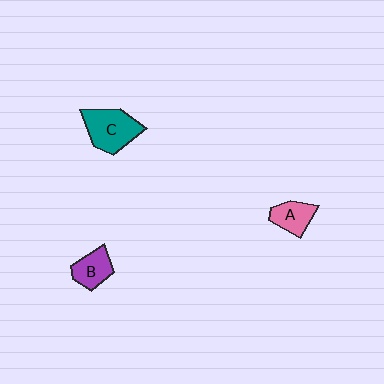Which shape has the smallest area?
Shape A (pink).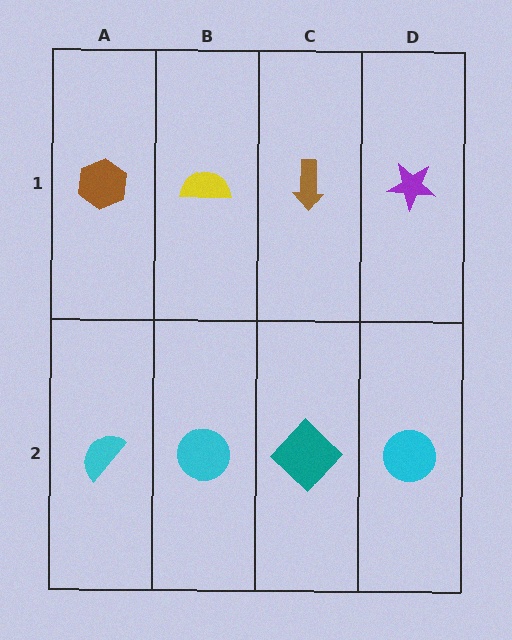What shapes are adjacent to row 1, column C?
A teal diamond (row 2, column C), a yellow semicircle (row 1, column B), a purple star (row 1, column D).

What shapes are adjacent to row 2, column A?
A brown hexagon (row 1, column A), a cyan circle (row 2, column B).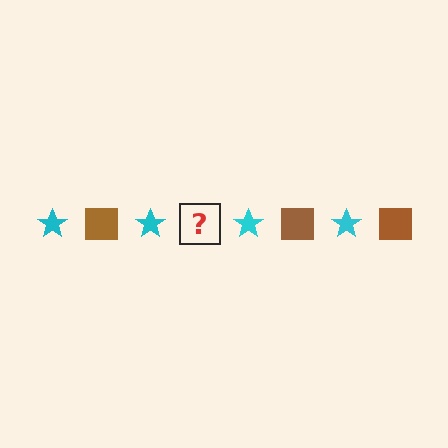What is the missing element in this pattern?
The missing element is a brown square.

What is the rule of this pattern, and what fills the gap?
The rule is that the pattern alternates between cyan star and brown square. The gap should be filled with a brown square.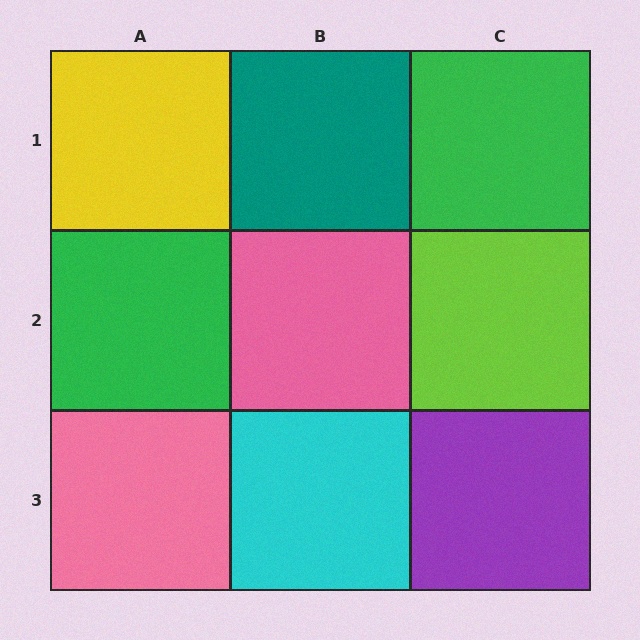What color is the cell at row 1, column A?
Yellow.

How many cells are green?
2 cells are green.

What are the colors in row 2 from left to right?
Green, pink, lime.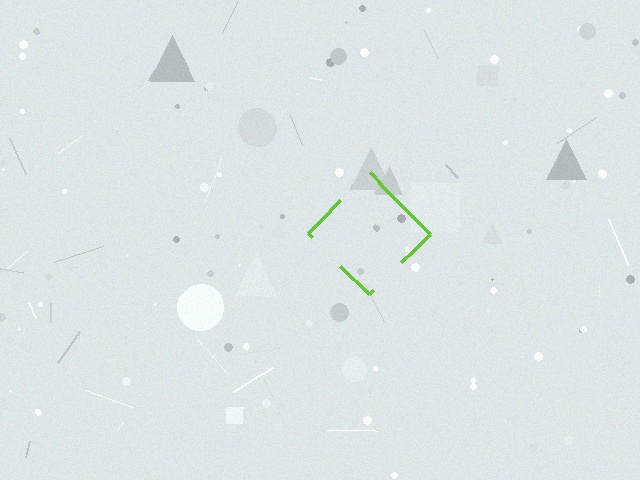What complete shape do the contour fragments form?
The contour fragments form a diamond.